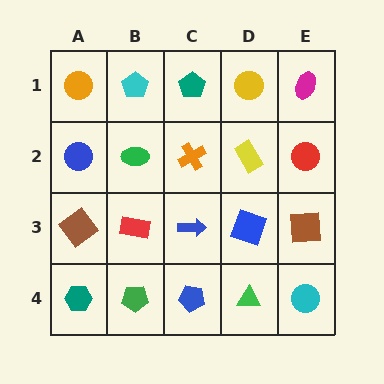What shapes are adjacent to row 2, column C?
A teal pentagon (row 1, column C), a blue arrow (row 3, column C), a green ellipse (row 2, column B), a yellow rectangle (row 2, column D).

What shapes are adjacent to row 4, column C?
A blue arrow (row 3, column C), a green pentagon (row 4, column B), a green triangle (row 4, column D).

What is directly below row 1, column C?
An orange cross.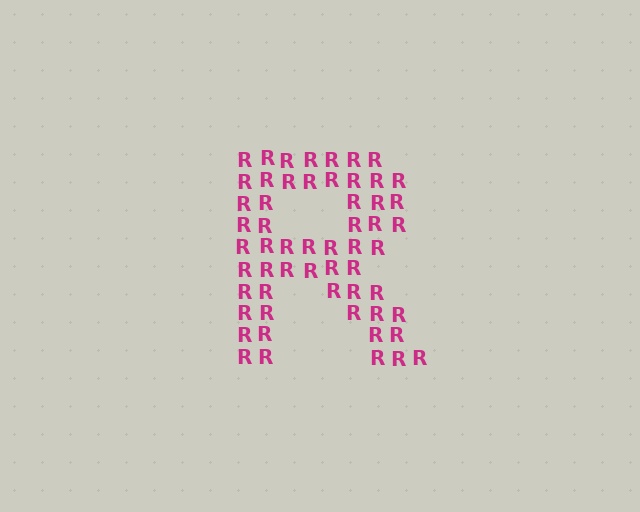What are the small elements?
The small elements are letter R's.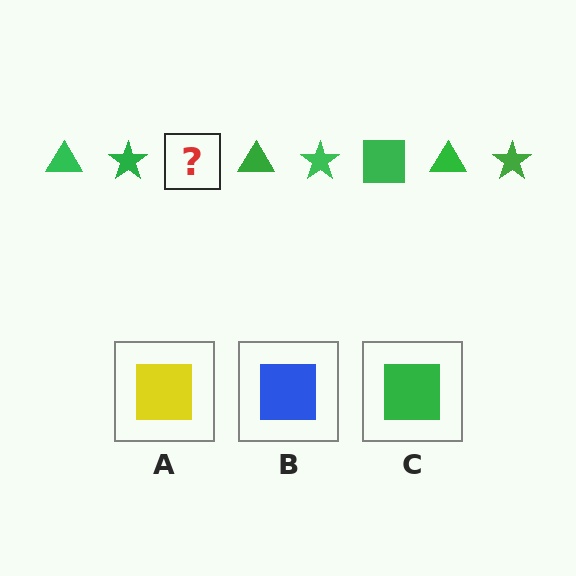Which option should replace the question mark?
Option C.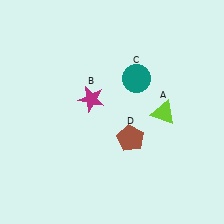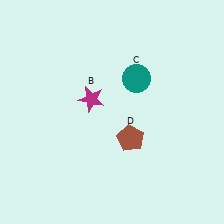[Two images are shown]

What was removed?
The lime triangle (A) was removed in Image 2.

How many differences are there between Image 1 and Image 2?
There is 1 difference between the two images.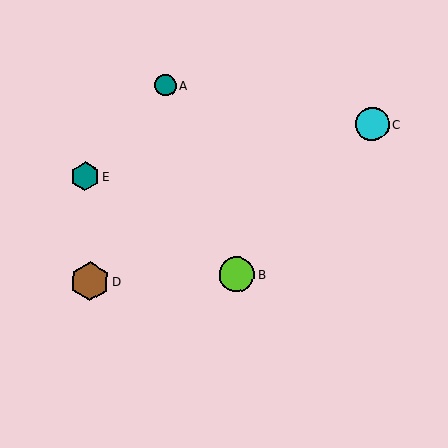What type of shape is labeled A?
Shape A is a teal circle.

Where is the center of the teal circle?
The center of the teal circle is at (165, 85).